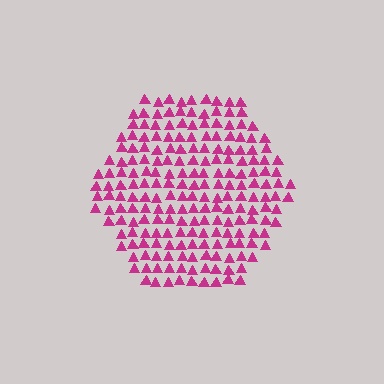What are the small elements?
The small elements are triangles.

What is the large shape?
The large shape is a hexagon.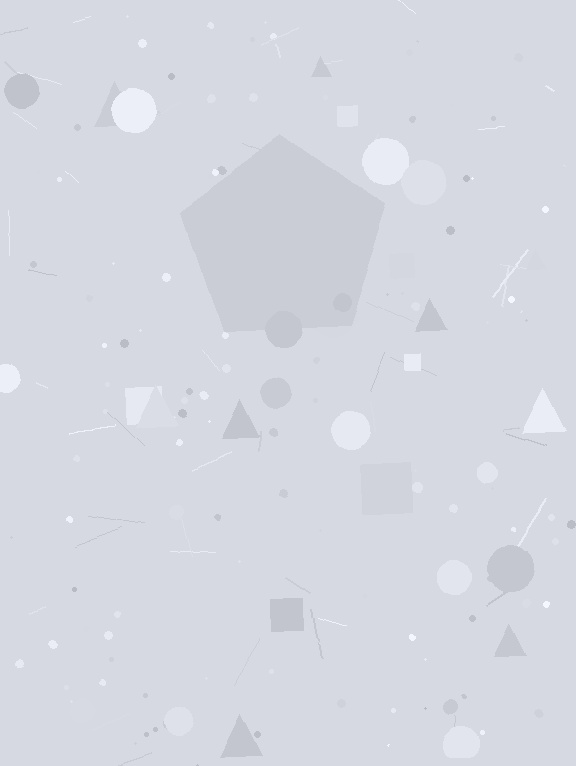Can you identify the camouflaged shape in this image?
The camouflaged shape is a pentagon.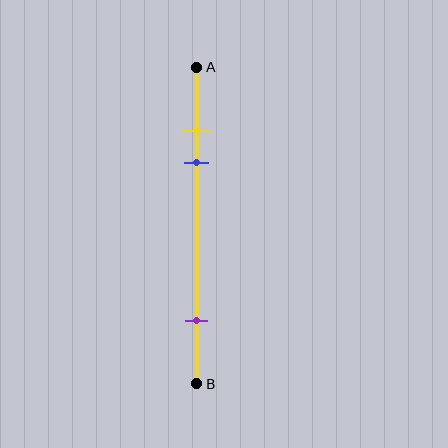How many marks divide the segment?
There are 3 marks dividing the segment.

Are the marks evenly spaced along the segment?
No, the marks are not evenly spaced.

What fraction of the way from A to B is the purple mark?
The purple mark is approximately 80% (0.8) of the way from A to B.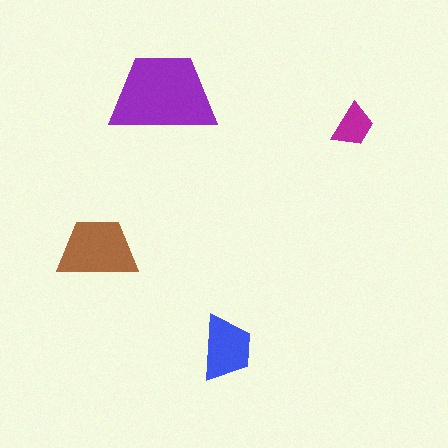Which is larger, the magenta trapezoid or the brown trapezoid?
The brown one.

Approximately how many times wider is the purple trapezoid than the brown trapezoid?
About 1.5 times wider.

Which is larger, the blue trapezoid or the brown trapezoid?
The brown one.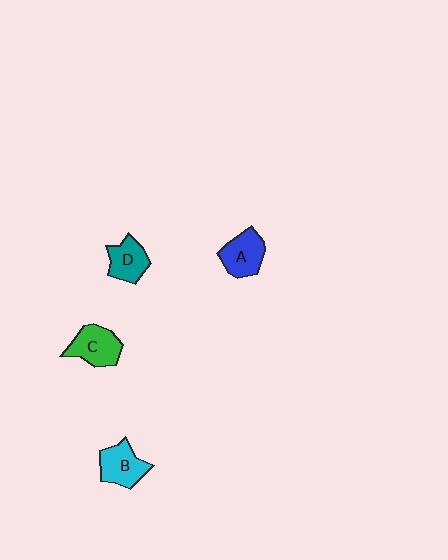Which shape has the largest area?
Shape C (green).